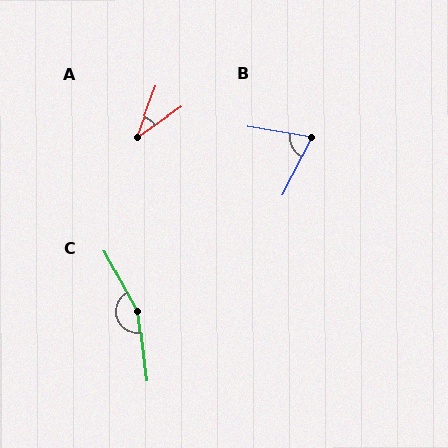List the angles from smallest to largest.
A (34°), B (72°), C (158°).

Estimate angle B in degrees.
Approximately 72 degrees.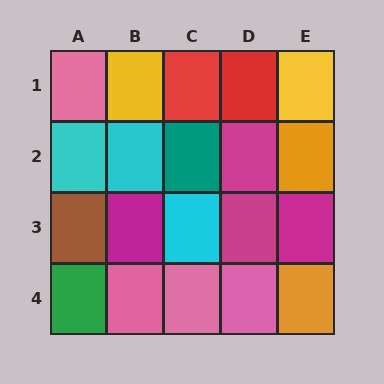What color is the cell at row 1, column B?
Yellow.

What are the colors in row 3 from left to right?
Brown, magenta, cyan, magenta, magenta.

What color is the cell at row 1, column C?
Red.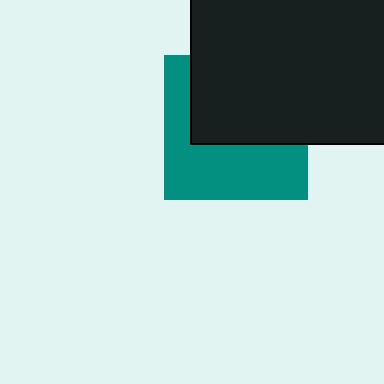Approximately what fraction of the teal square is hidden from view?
Roughly 51% of the teal square is hidden behind the black rectangle.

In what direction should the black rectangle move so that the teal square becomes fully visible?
The black rectangle should move up. That is the shortest direction to clear the overlap and leave the teal square fully visible.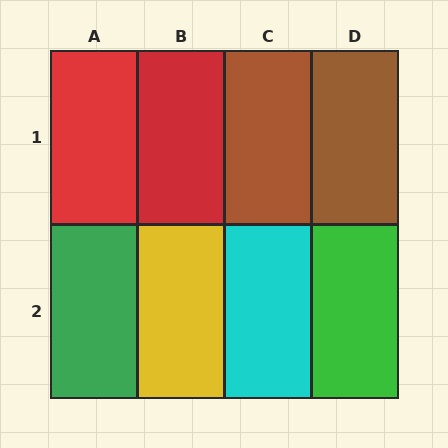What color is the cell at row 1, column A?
Red.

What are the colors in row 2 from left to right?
Green, yellow, cyan, green.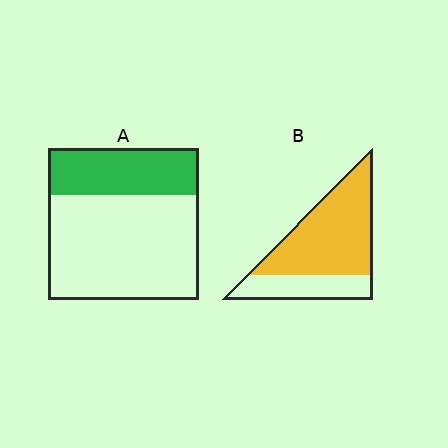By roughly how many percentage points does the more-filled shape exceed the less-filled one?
By roughly 40 percentage points (B over A).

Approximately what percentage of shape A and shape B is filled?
A is approximately 30% and B is approximately 70%.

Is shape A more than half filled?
No.